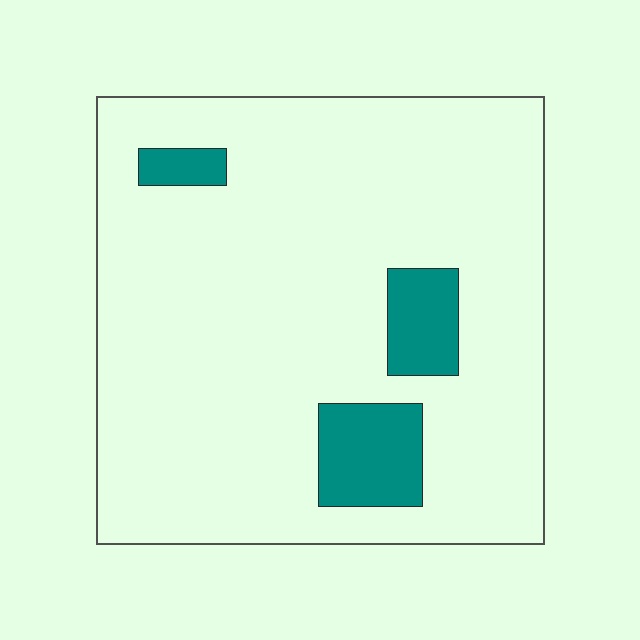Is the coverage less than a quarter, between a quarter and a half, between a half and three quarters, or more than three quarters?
Less than a quarter.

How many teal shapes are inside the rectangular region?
3.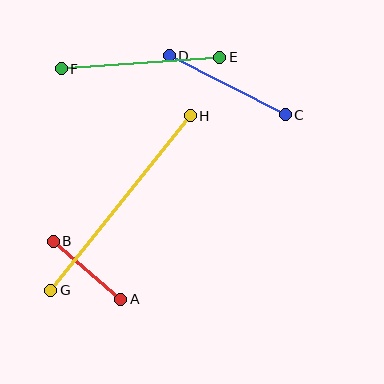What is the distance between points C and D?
The distance is approximately 131 pixels.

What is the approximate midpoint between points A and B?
The midpoint is at approximately (87, 270) pixels.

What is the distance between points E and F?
The distance is approximately 159 pixels.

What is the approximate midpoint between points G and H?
The midpoint is at approximately (121, 203) pixels.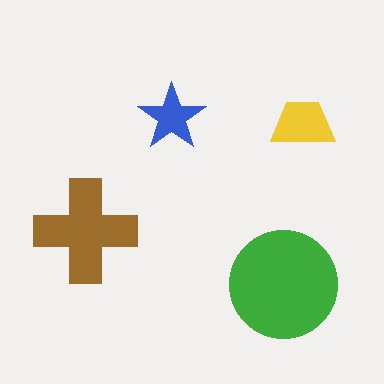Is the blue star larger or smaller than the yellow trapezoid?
Smaller.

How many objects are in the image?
There are 4 objects in the image.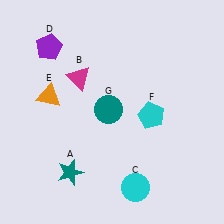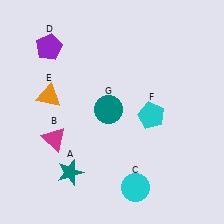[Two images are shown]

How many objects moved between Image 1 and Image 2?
1 object moved between the two images.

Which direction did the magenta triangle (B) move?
The magenta triangle (B) moved down.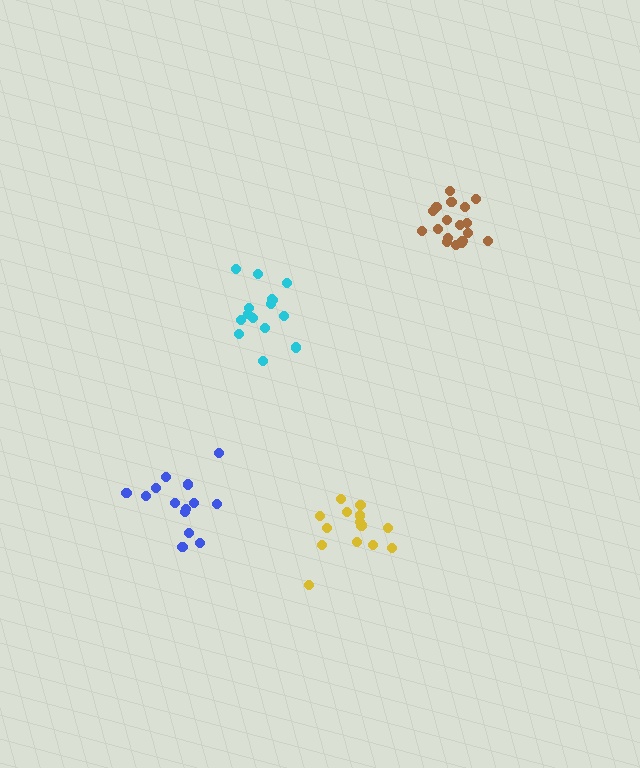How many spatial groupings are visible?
There are 4 spatial groupings.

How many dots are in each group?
Group 1: 15 dots, Group 2: 18 dots, Group 3: 15 dots, Group 4: 14 dots (62 total).